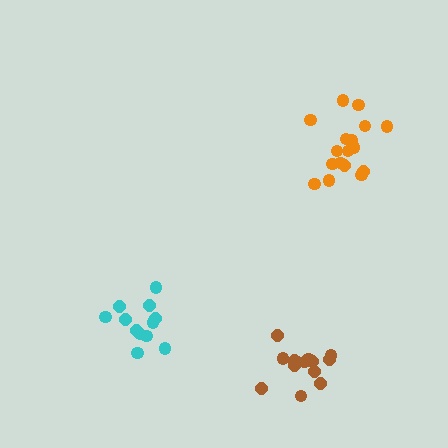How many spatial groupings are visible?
There are 3 spatial groupings.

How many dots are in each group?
Group 1: 17 dots, Group 2: 14 dots, Group 3: 12 dots (43 total).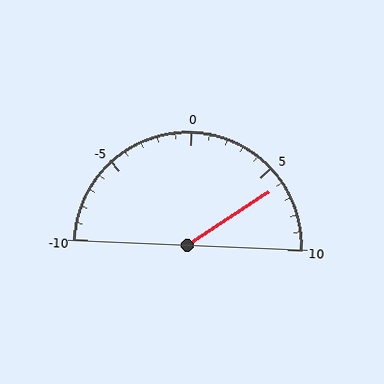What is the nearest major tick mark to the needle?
The nearest major tick mark is 5.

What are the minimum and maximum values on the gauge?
The gauge ranges from -10 to 10.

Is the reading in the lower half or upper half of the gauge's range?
The reading is in the upper half of the range (-10 to 10).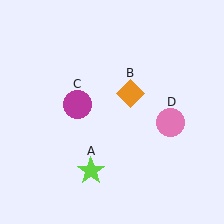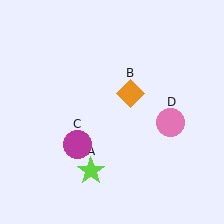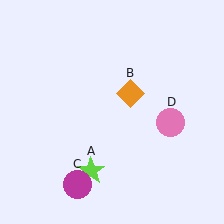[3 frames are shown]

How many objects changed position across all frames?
1 object changed position: magenta circle (object C).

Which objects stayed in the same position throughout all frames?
Lime star (object A) and orange diamond (object B) and pink circle (object D) remained stationary.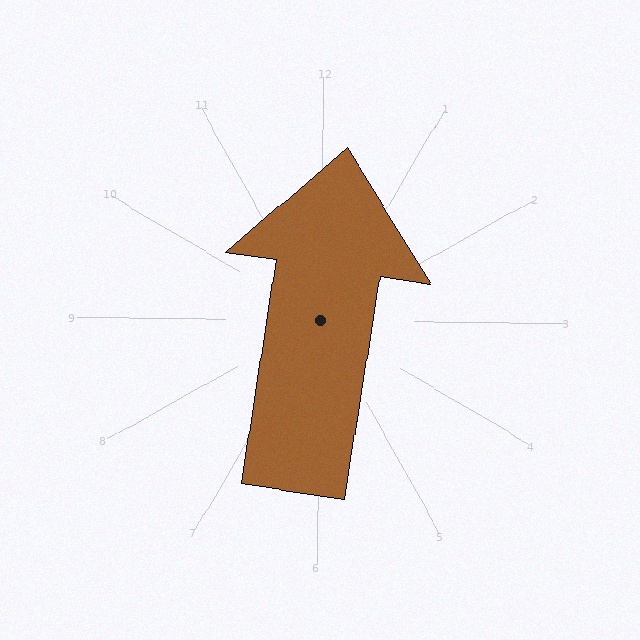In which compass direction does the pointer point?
North.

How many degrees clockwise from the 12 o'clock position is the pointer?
Approximately 8 degrees.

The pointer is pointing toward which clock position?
Roughly 12 o'clock.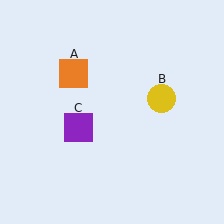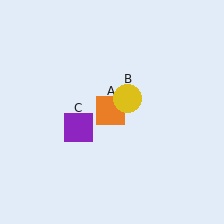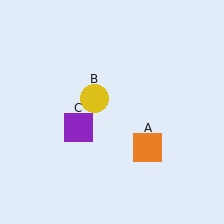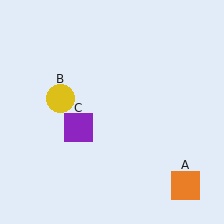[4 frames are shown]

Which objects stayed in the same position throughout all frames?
Purple square (object C) remained stationary.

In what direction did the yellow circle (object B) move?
The yellow circle (object B) moved left.